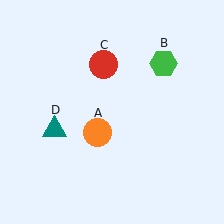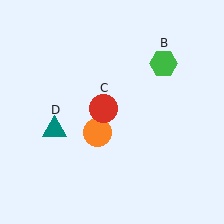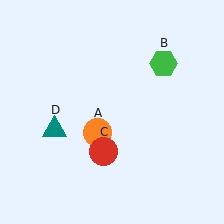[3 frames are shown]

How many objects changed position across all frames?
1 object changed position: red circle (object C).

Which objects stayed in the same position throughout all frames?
Orange circle (object A) and green hexagon (object B) and teal triangle (object D) remained stationary.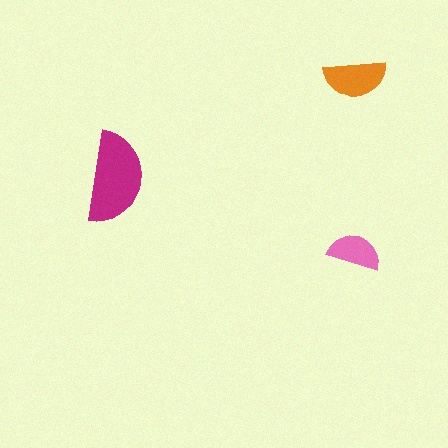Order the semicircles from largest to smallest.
the magenta one, the orange one, the pink one.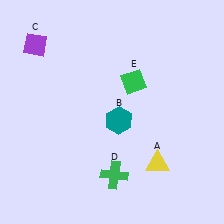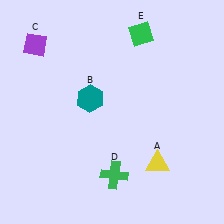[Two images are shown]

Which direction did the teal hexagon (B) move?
The teal hexagon (B) moved left.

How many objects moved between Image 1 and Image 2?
2 objects moved between the two images.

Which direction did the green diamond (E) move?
The green diamond (E) moved up.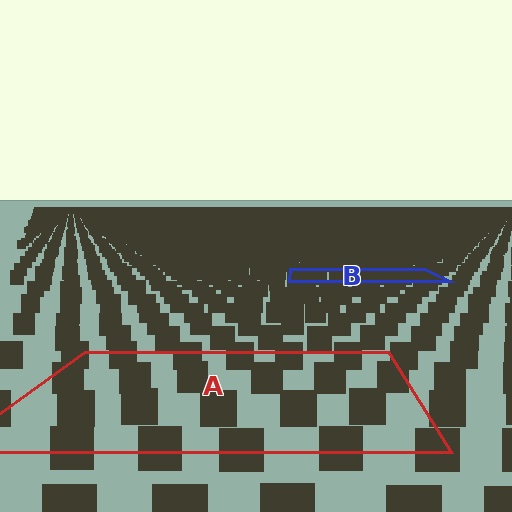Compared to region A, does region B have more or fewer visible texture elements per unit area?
Region B has more texture elements per unit area — they are packed more densely because it is farther away.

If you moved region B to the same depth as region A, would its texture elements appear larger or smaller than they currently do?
They would appear larger. At a closer depth, the same texture elements are projected at a bigger on-screen size.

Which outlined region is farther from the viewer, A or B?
Region B is farther from the viewer — the texture elements inside it appear smaller and more densely packed.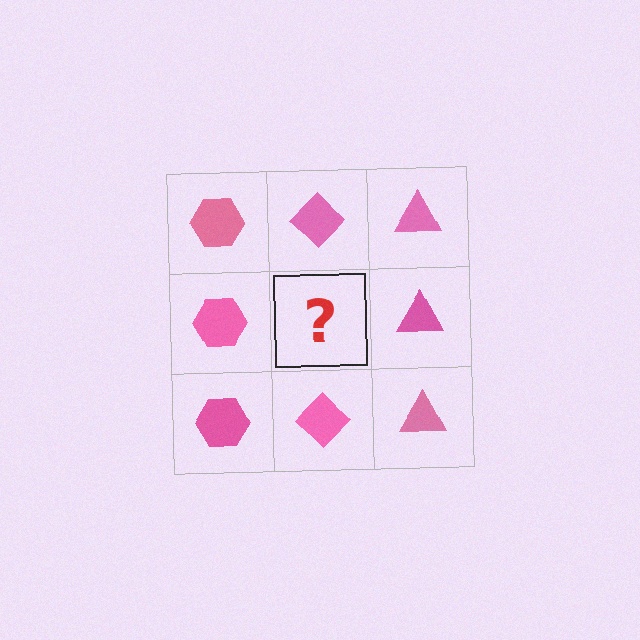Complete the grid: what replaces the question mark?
The question mark should be replaced with a pink diamond.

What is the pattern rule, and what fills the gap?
The rule is that each column has a consistent shape. The gap should be filled with a pink diamond.